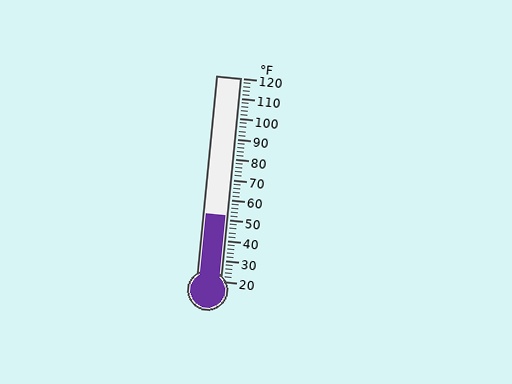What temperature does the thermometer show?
The thermometer shows approximately 52°F.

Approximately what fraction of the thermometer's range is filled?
The thermometer is filled to approximately 30% of its range.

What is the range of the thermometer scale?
The thermometer scale ranges from 20°F to 120°F.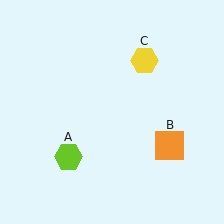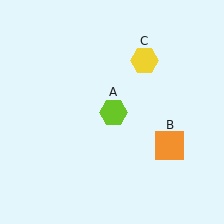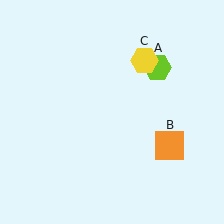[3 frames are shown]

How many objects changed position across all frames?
1 object changed position: lime hexagon (object A).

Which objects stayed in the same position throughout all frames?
Orange square (object B) and yellow hexagon (object C) remained stationary.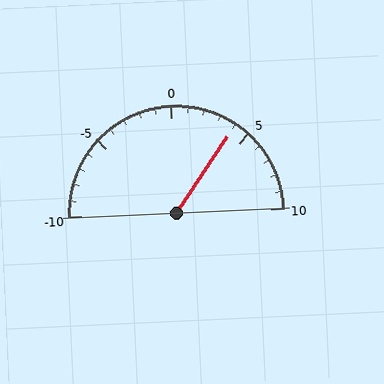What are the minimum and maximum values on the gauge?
The gauge ranges from -10 to 10.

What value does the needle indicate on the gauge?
The needle indicates approximately 4.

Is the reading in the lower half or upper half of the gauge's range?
The reading is in the upper half of the range (-10 to 10).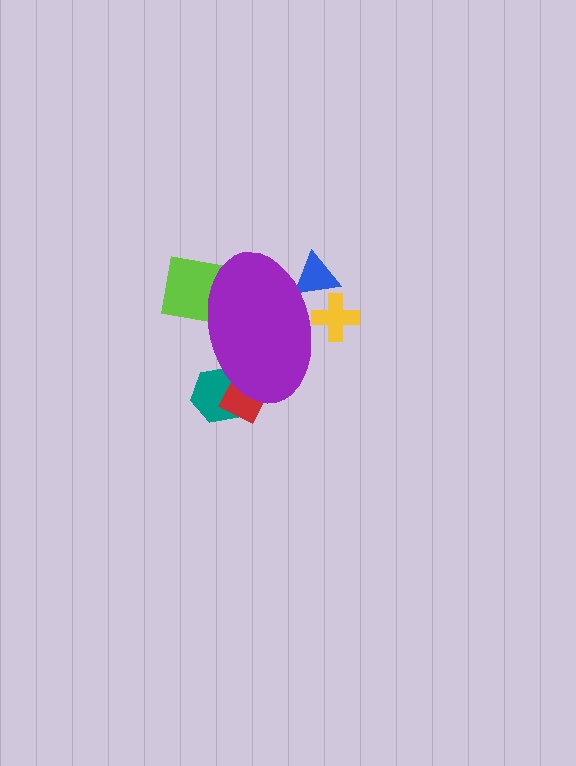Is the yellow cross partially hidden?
Yes, the yellow cross is partially hidden behind the purple ellipse.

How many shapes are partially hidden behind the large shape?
5 shapes are partially hidden.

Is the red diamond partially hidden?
Yes, the red diamond is partially hidden behind the purple ellipse.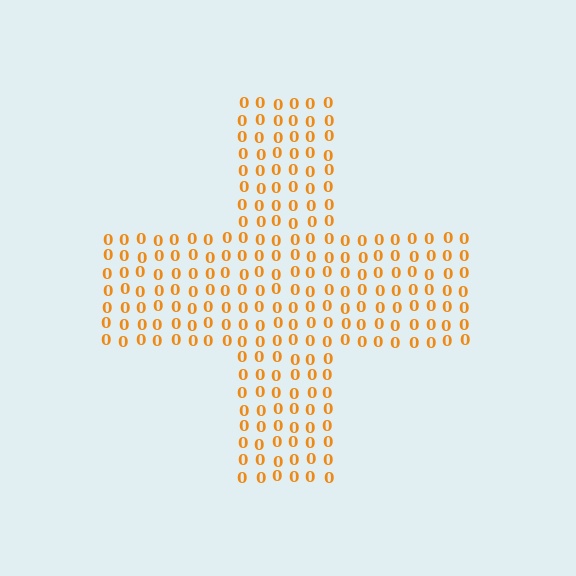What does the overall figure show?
The overall figure shows a cross.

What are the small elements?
The small elements are digit 0's.